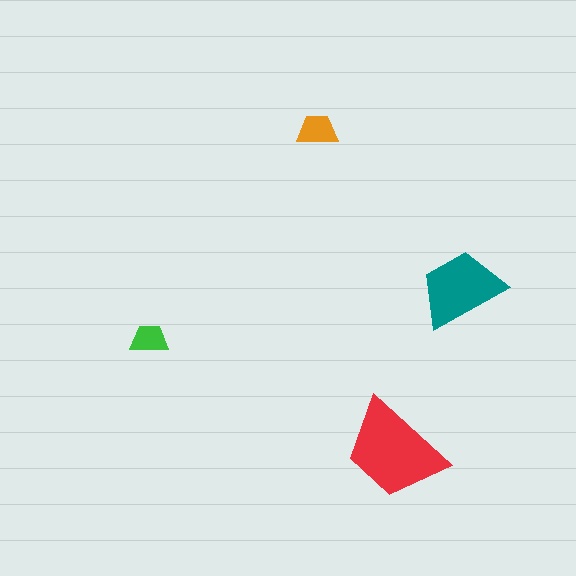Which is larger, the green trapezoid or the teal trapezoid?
The teal one.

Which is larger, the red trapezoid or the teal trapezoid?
The red one.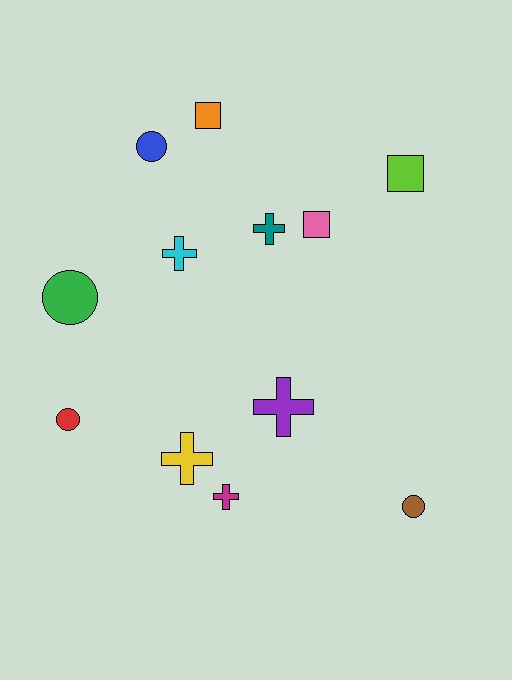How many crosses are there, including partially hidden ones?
There are 5 crosses.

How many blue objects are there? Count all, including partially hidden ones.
There is 1 blue object.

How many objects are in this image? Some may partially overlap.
There are 12 objects.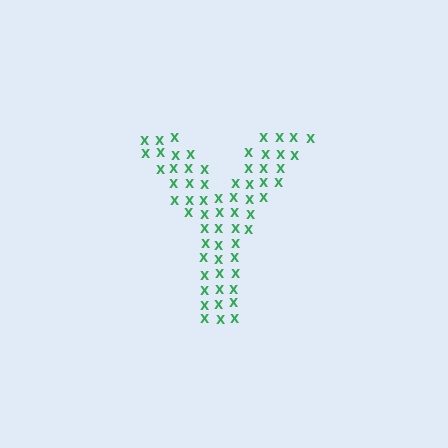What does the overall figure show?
The overall figure shows the letter Y.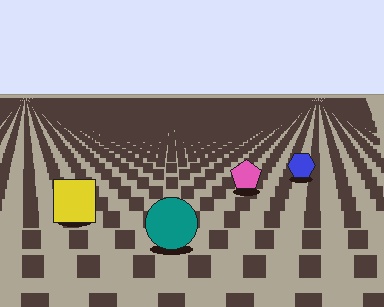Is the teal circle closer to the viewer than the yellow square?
Yes. The teal circle is closer — you can tell from the texture gradient: the ground texture is coarser near it.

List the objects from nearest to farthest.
From nearest to farthest: the teal circle, the yellow square, the pink pentagon, the blue hexagon.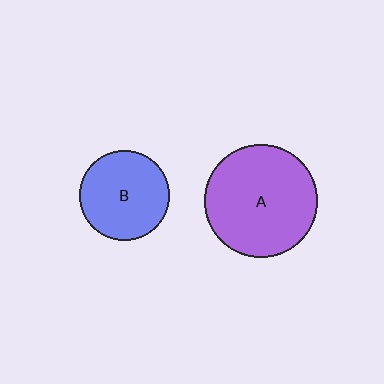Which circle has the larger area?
Circle A (purple).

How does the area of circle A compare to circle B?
Approximately 1.6 times.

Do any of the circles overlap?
No, none of the circles overlap.